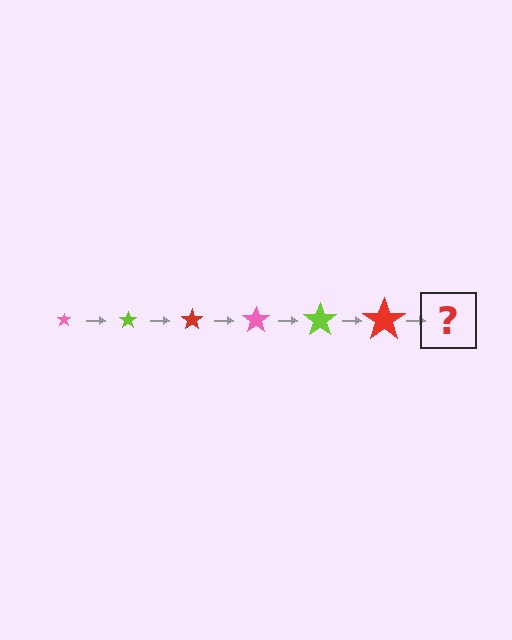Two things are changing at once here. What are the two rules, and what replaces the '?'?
The two rules are that the star grows larger each step and the color cycles through pink, lime, and red. The '?' should be a pink star, larger than the previous one.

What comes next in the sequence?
The next element should be a pink star, larger than the previous one.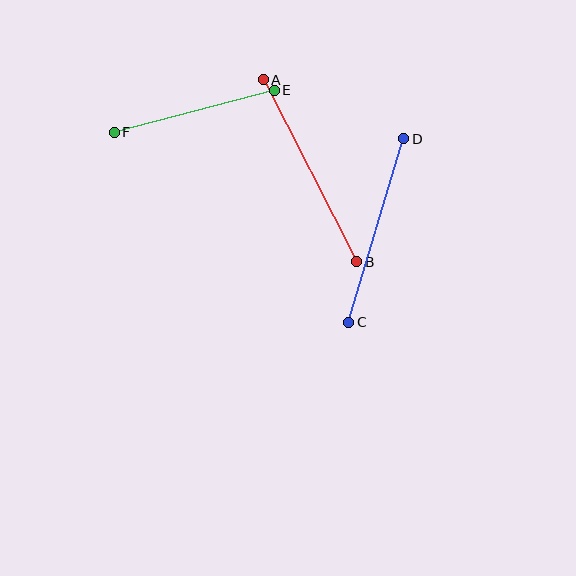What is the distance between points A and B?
The distance is approximately 205 pixels.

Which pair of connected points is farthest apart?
Points A and B are farthest apart.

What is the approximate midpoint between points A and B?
The midpoint is at approximately (310, 171) pixels.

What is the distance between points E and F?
The distance is approximately 165 pixels.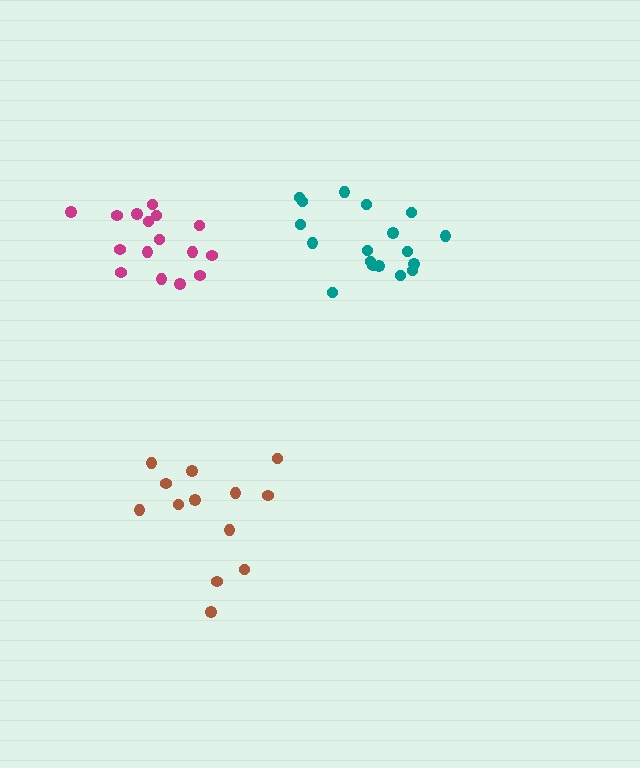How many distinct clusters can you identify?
There are 3 distinct clusters.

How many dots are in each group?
Group 1: 13 dots, Group 2: 18 dots, Group 3: 16 dots (47 total).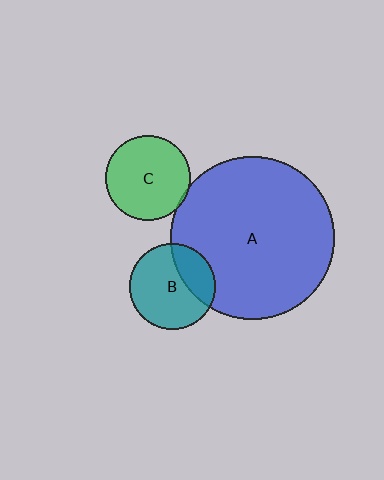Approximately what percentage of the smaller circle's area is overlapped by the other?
Approximately 5%.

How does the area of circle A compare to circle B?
Approximately 3.6 times.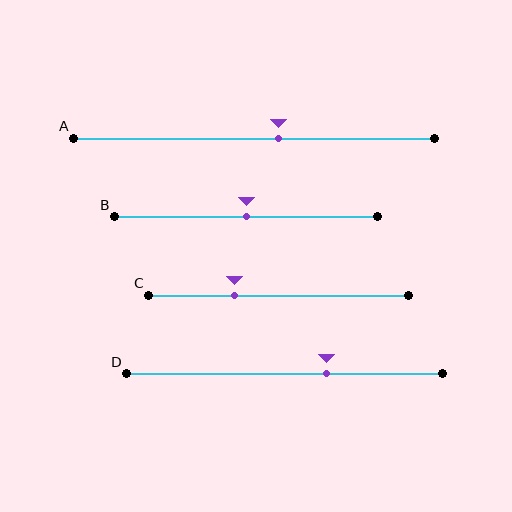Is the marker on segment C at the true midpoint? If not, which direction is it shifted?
No, the marker on segment C is shifted to the left by about 17% of the segment length.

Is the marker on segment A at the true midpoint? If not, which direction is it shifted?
No, the marker on segment A is shifted to the right by about 7% of the segment length.